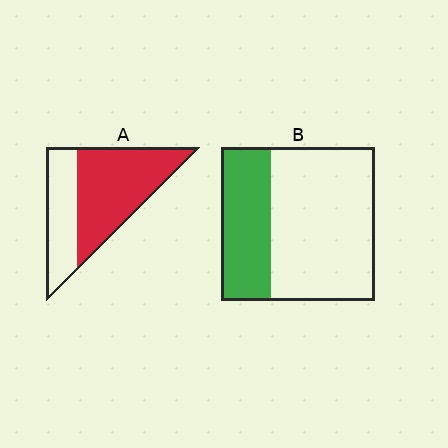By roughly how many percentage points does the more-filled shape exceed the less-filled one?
By roughly 30 percentage points (A over B).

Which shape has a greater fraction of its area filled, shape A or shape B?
Shape A.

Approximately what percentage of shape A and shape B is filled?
A is approximately 65% and B is approximately 30%.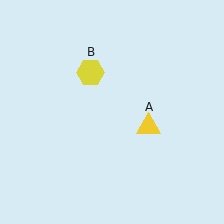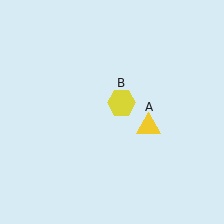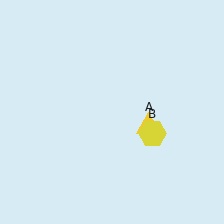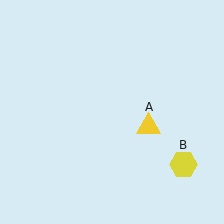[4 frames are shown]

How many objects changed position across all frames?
1 object changed position: yellow hexagon (object B).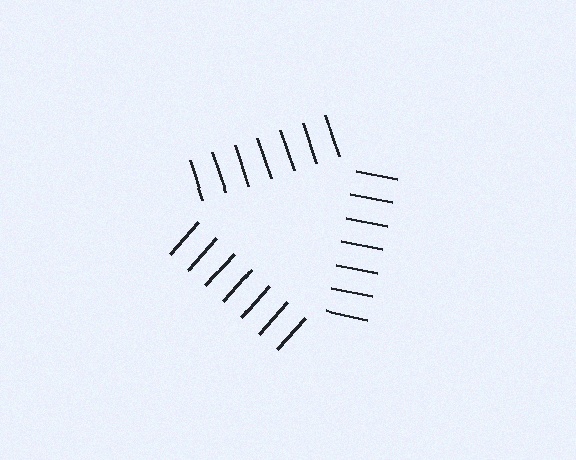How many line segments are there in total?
21 — 7 along each of the 3 edges.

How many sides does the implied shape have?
3 sides — the line-ends trace a triangle.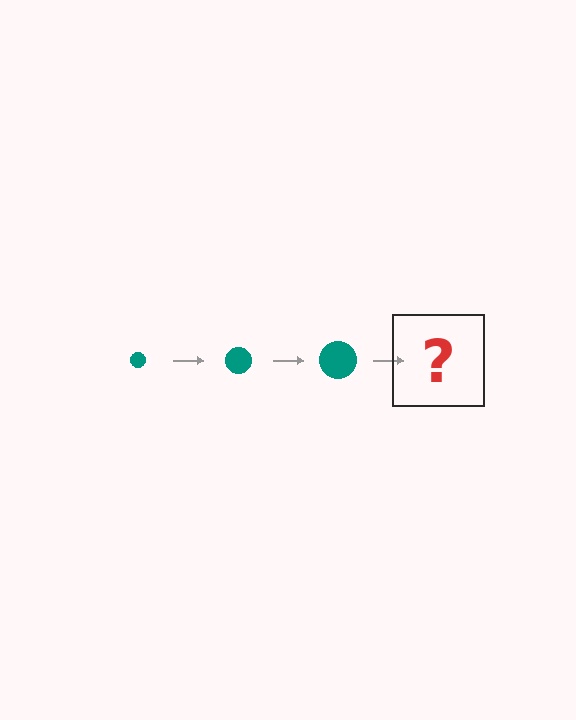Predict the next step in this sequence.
The next step is a teal circle, larger than the previous one.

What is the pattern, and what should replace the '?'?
The pattern is that the circle gets progressively larger each step. The '?' should be a teal circle, larger than the previous one.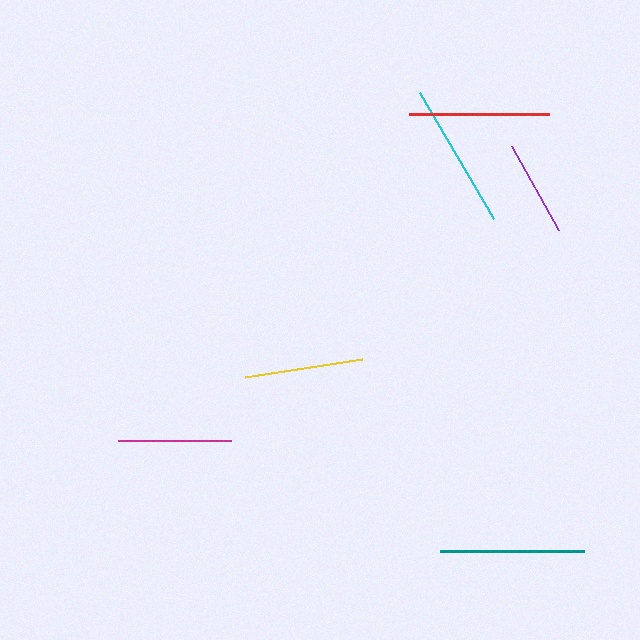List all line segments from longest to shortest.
From longest to shortest: cyan, teal, red, yellow, magenta, purple.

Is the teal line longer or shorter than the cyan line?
The cyan line is longer than the teal line.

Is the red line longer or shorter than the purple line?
The red line is longer than the purple line.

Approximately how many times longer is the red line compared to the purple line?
The red line is approximately 1.5 times the length of the purple line.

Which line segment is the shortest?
The purple line is the shortest at approximately 96 pixels.